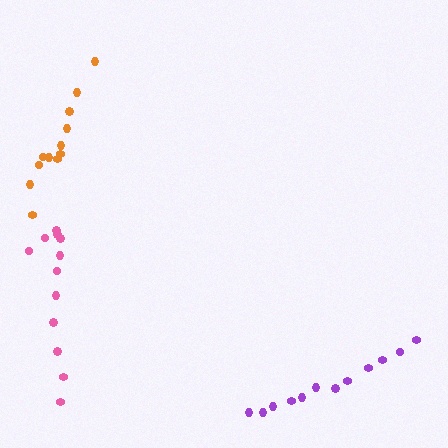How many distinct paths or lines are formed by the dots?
There are 3 distinct paths.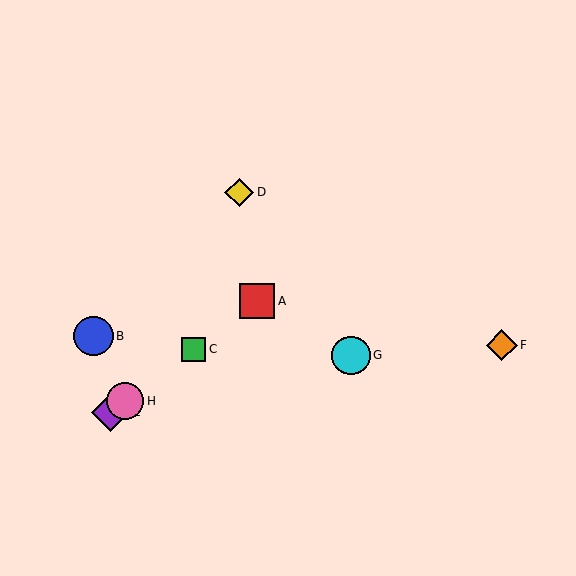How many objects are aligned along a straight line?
4 objects (A, C, E, H) are aligned along a straight line.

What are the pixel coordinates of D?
Object D is at (239, 193).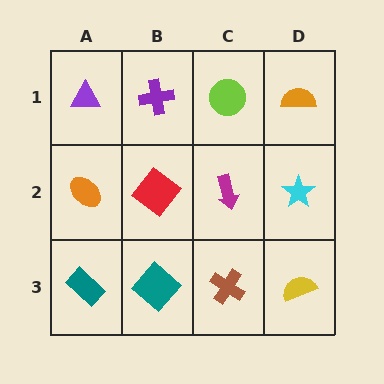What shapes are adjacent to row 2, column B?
A purple cross (row 1, column B), a teal diamond (row 3, column B), an orange ellipse (row 2, column A), a magenta arrow (row 2, column C).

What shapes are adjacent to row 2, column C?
A lime circle (row 1, column C), a brown cross (row 3, column C), a red diamond (row 2, column B), a cyan star (row 2, column D).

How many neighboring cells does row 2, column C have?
4.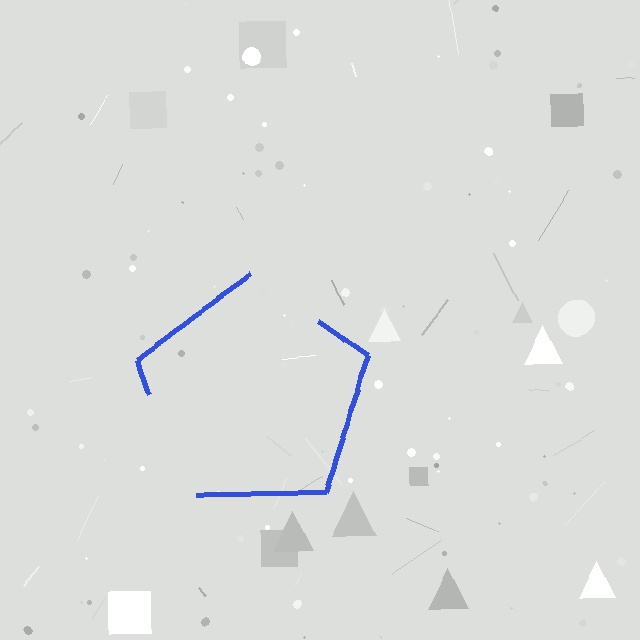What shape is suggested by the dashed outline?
The dashed outline suggests a pentagon.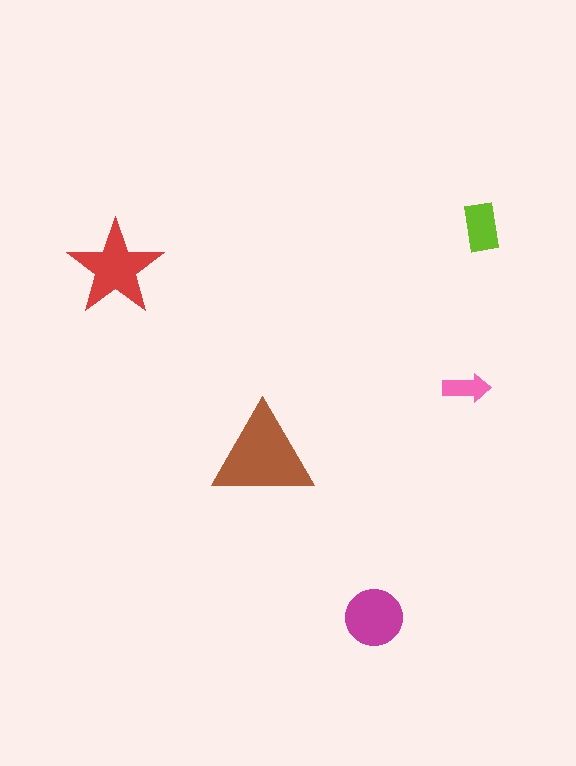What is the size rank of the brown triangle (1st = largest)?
1st.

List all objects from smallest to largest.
The pink arrow, the lime rectangle, the magenta circle, the red star, the brown triangle.